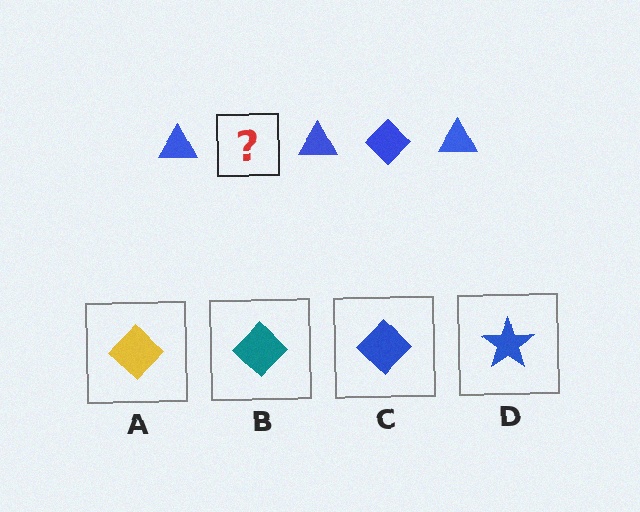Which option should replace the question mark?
Option C.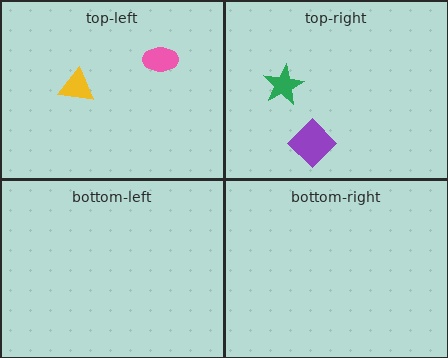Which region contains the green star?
The top-right region.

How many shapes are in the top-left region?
2.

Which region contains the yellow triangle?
The top-left region.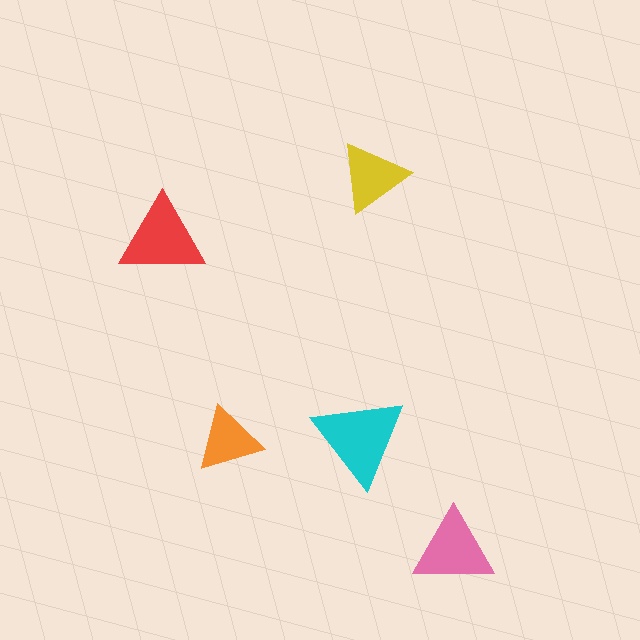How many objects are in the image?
There are 5 objects in the image.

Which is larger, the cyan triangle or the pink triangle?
The cyan one.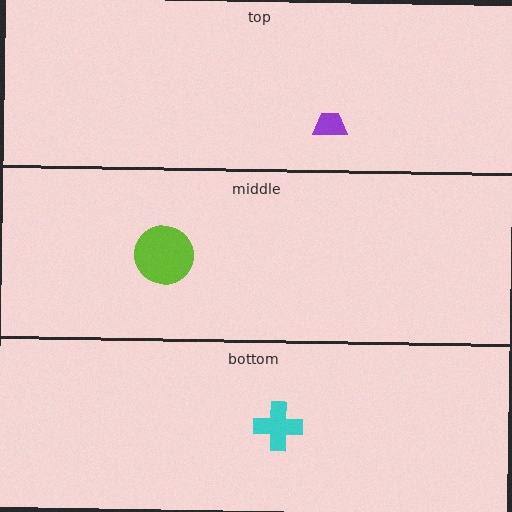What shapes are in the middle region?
The lime circle.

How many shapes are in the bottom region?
1.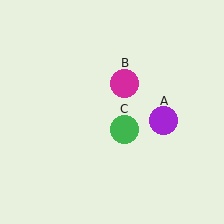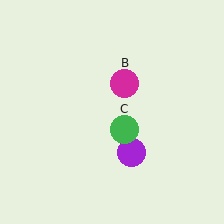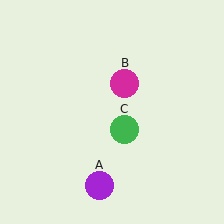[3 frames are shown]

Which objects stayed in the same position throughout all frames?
Magenta circle (object B) and green circle (object C) remained stationary.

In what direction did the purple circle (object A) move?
The purple circle (object A) moved down and to the left.